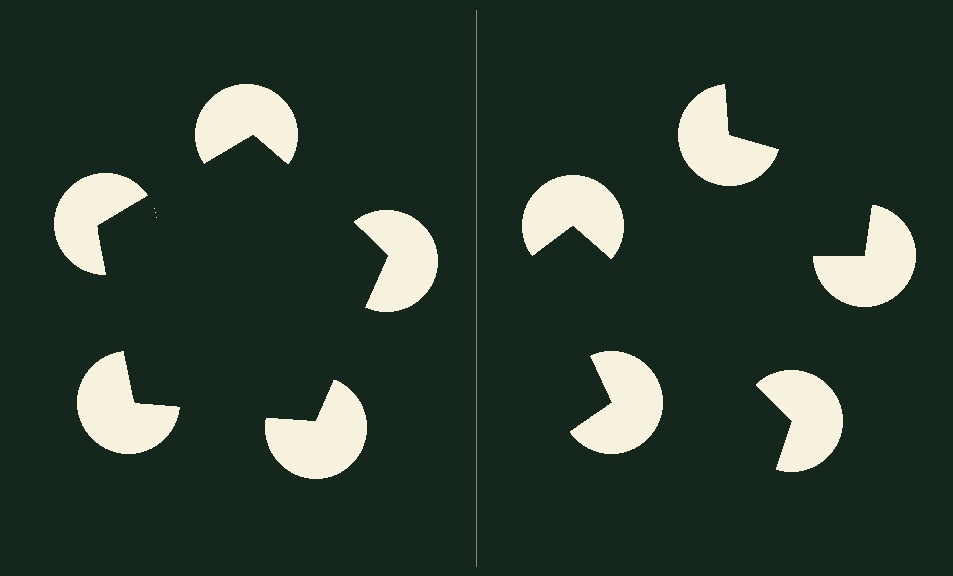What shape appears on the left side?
An illusory pentagon.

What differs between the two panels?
The pac-man discs are positioned identically on both sides; only the wedge orientations differ. On the left they align to a pentagon; on the right they are misaligned.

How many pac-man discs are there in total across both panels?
10 — 5 on each side.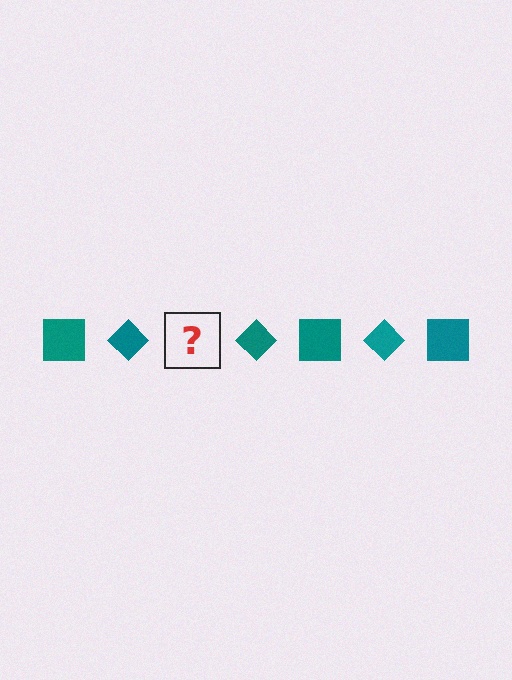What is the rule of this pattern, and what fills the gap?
The rule is that the pattern cycles through square, diamond shapes in teal. The gap should be filled with a teal square.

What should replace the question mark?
The question mark should be replaced with a teal square.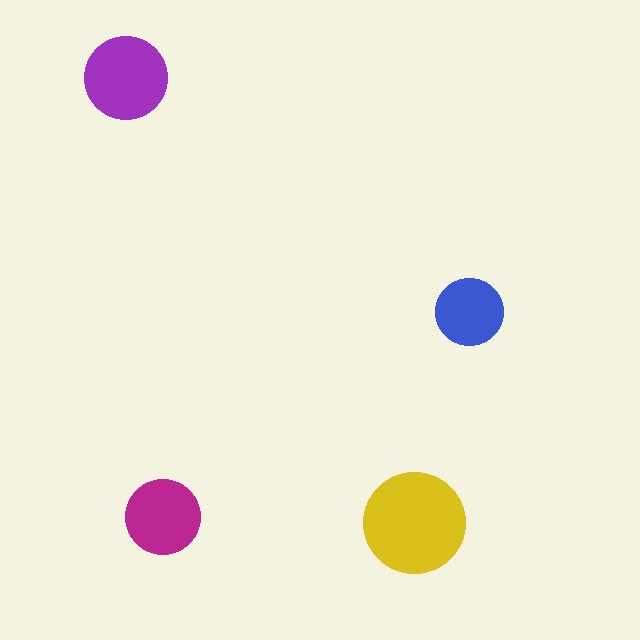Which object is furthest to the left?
The purple circle is leftmost.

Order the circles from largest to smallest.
the yellow one, the purple one, the magenta one, the blue one.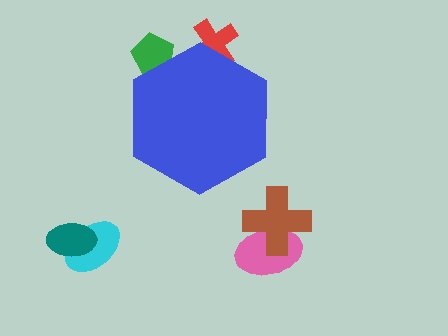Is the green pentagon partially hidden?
Yes, the green pentagon is partially hidden behind the blue hexagon.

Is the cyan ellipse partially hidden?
No, the cyan ellipse is fully visible.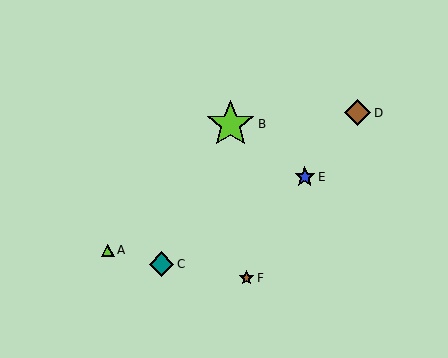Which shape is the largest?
The lime star (labeled B) is the largest.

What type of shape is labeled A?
Shape A is a lime triangle.